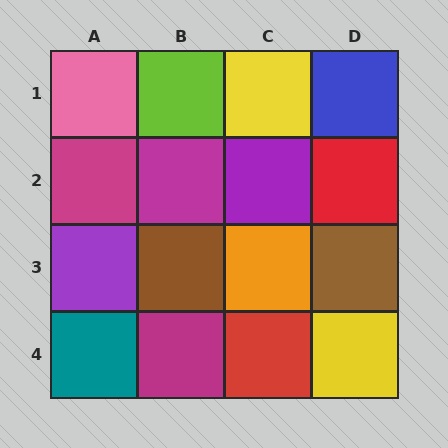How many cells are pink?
1 cell is pink.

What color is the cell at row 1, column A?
Pink.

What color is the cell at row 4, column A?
Teal.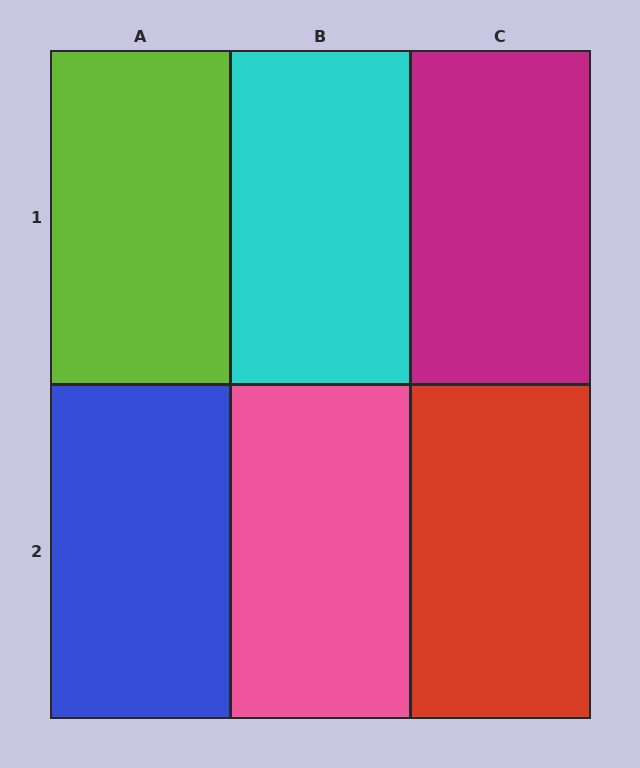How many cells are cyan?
1 cell is cyan.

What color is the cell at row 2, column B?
Pink.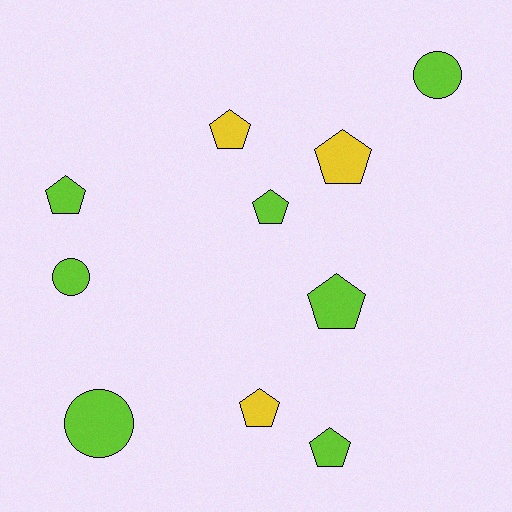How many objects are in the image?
There are 10 objects.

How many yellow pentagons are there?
There are 3 yellow pentagons.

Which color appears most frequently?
Lime, with 7 objects.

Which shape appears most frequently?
Pentagon, with 7 objects.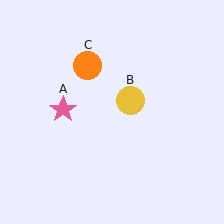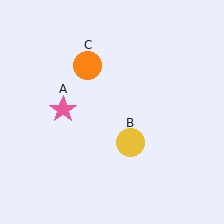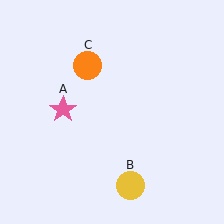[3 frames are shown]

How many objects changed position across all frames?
1 object changed position: yellow circle (object B).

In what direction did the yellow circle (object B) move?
The yellow circle (object B) moved down.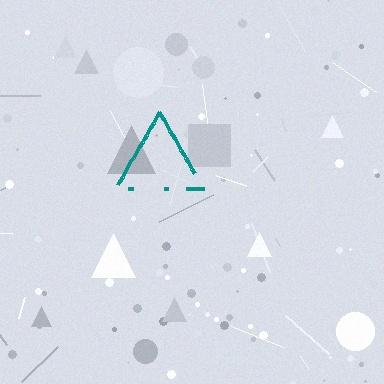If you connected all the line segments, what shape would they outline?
They would outline a triangle.